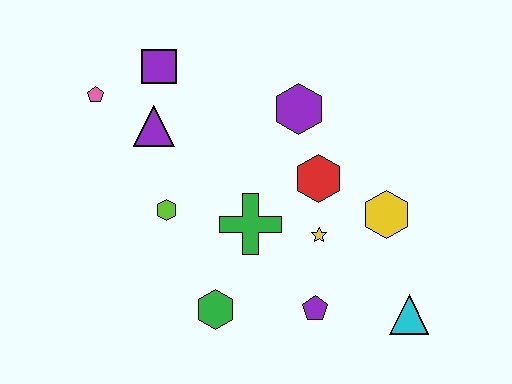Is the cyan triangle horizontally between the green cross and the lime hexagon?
No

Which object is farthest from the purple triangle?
The cyan triangle is farthest from the purple triangle.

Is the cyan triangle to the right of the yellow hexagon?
Yes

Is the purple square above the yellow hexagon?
Yes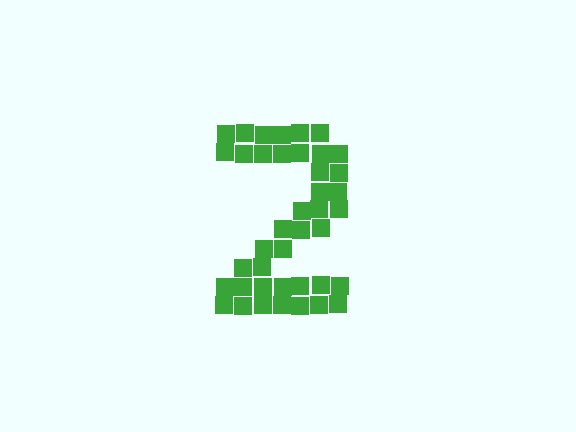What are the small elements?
The small elements are squares.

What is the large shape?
The large shape is the digit 2.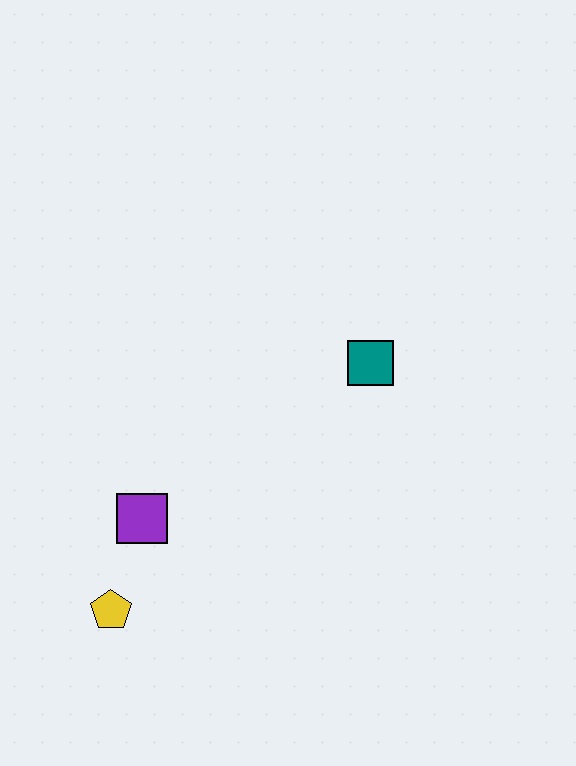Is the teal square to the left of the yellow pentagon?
No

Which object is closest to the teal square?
The purple square is closest to the teal square.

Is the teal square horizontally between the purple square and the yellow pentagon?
No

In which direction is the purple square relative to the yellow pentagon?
The purple square is above the yellow pentagon.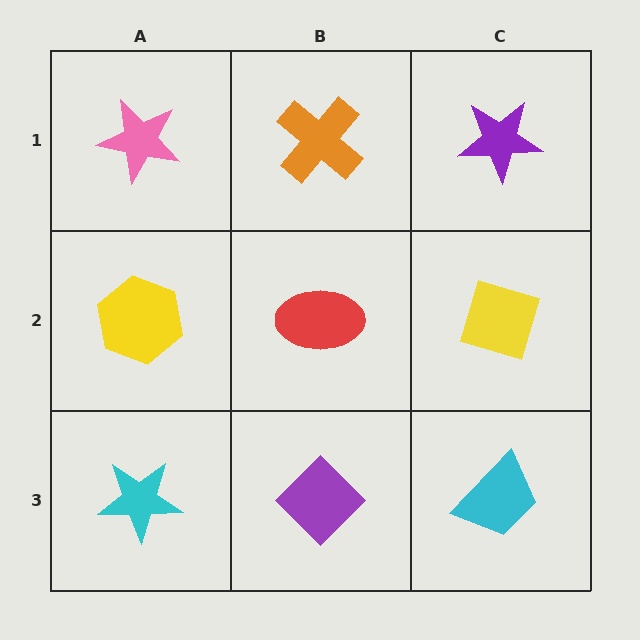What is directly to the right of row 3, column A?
A purple diamond.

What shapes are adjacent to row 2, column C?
A purple star (row 1, column C), a cyan trapezoid (row 3, column C), a red ellipse (row 2, column B).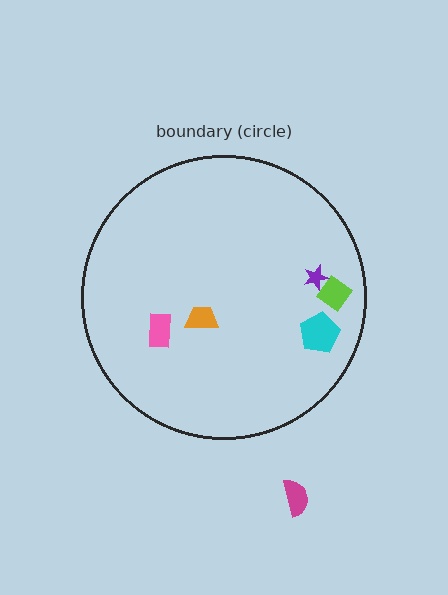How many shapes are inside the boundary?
5 inside, 1 outside.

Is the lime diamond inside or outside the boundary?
Inside.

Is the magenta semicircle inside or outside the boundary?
Outside.